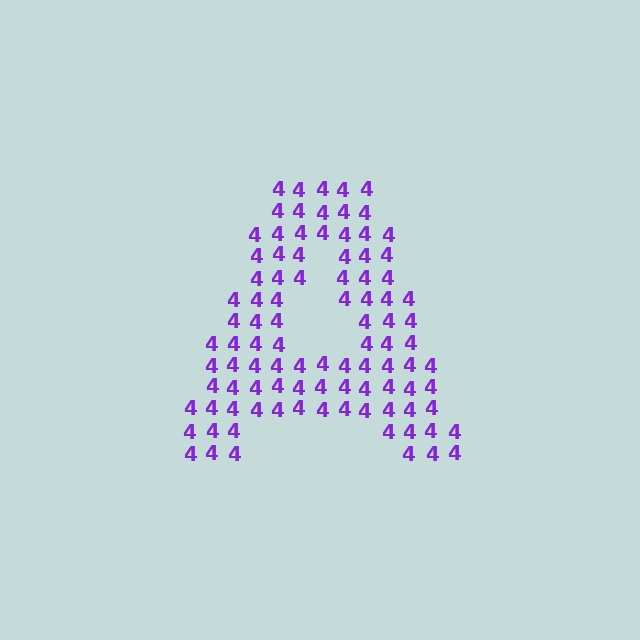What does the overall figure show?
The overall figure shows the letter A.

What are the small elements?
The small elements are digit 4's.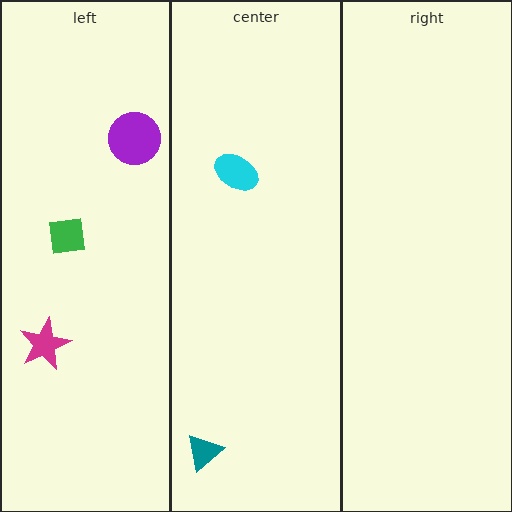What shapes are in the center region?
The teal triangle, the cyan ellipse.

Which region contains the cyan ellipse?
The center region.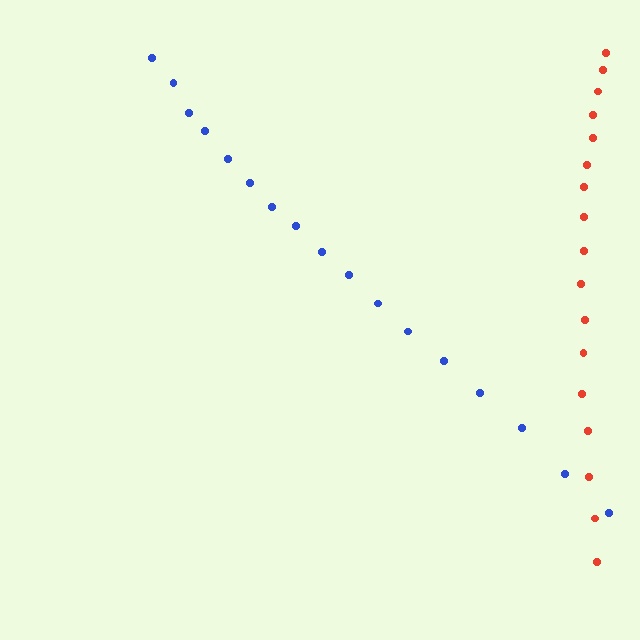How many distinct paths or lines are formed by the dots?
There are 2 distinct paths.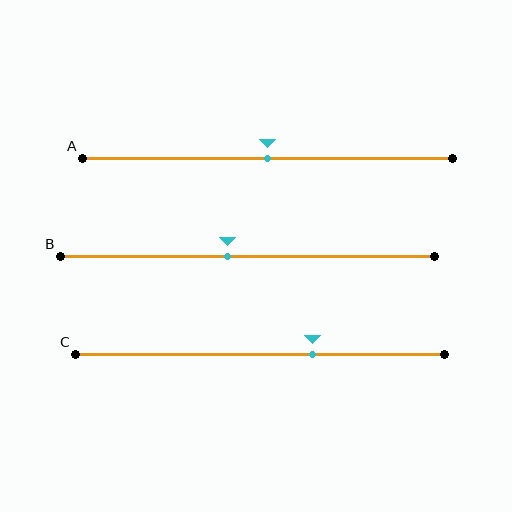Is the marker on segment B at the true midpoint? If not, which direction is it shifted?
No, the marker on segment B is shifted to the left by about 5% of the segment length.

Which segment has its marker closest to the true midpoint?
Segment A has its marker closest to the true midpoint.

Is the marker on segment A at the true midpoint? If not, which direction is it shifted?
Yes, the marker on segment A is at the true midpoint.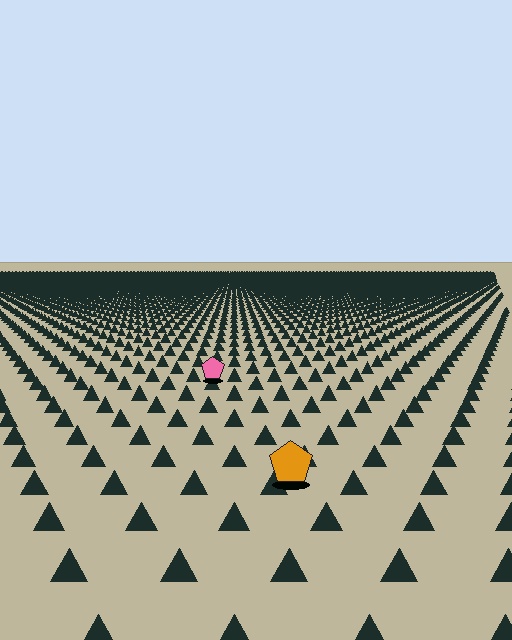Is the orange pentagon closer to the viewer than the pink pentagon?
Yes. The orange pentagon is closer — you can tell from the texture gradient: the ground texture is coarser near it.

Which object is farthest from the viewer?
The pink pentagon is farthest from the viewer. It appears smaller and the ground texture around it is denser.